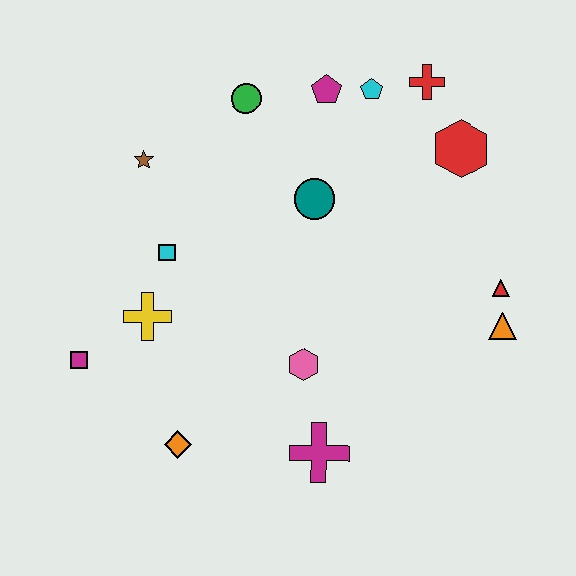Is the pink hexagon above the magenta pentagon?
No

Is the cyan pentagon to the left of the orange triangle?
Yes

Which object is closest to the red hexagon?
The red cross is closest to the red hexagon.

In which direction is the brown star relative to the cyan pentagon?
The brown star is to the left of the cyan pentagon.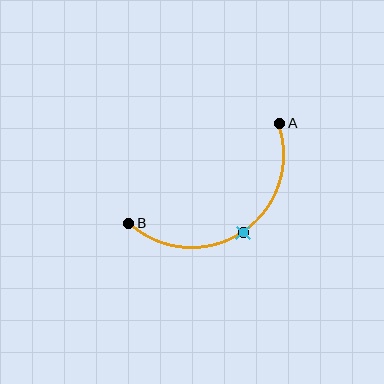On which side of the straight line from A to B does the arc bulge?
The arc bulges below the straight line connecting A and B.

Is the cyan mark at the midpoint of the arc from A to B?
Yes. The cyan mark lies on the arc at equal arc-length from both A and B — it is the arc midpoint.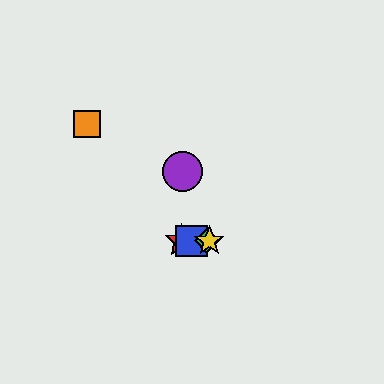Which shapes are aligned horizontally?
The red star, the blue square, the green diamond, the yellow star are aligned horizontally.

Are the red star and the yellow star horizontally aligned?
Yes, both are at y≈241.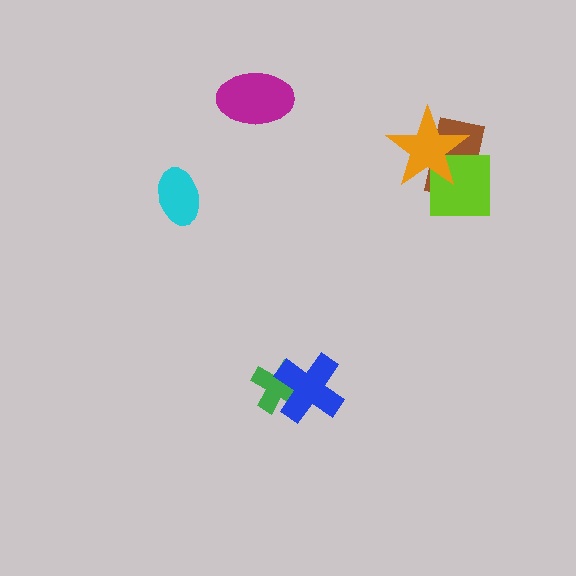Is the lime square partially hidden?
Yes, it is partially covered by another shape.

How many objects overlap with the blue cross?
1 object overlaps with the blue cross.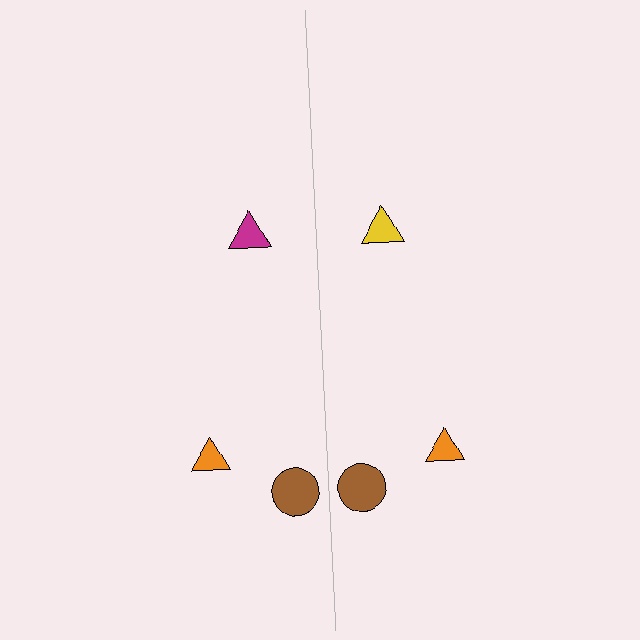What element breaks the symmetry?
The yellow triangle on the right side breaks the symmetry — its mirror counterpart is magenta.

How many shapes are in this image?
There are 6 shapes in this image.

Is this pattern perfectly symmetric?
No, the pattern is not perfectly symmetric. The yellow triangle on the right side breaks the symmetry — its mirror counterpart is magenta.